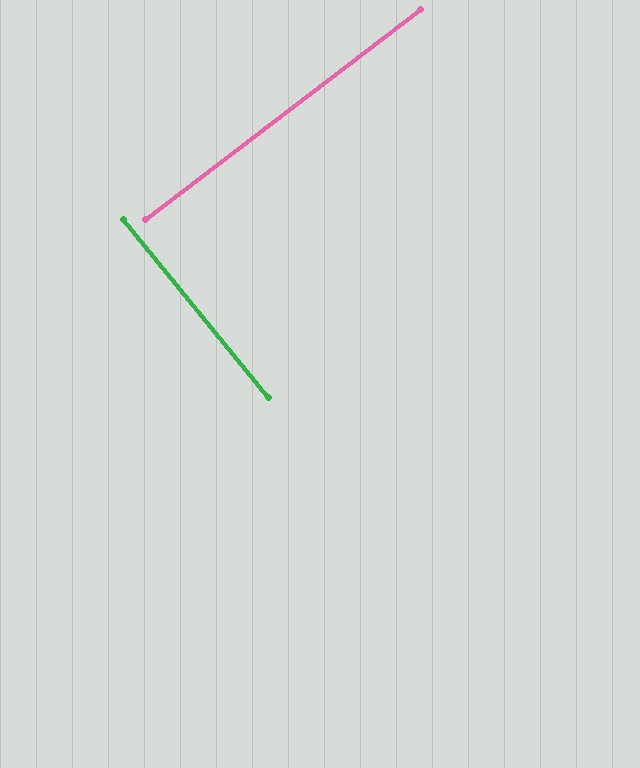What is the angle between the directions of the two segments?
Approximately 88 degrees.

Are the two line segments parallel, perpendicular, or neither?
Perpendicular — they meet at approximately 88°.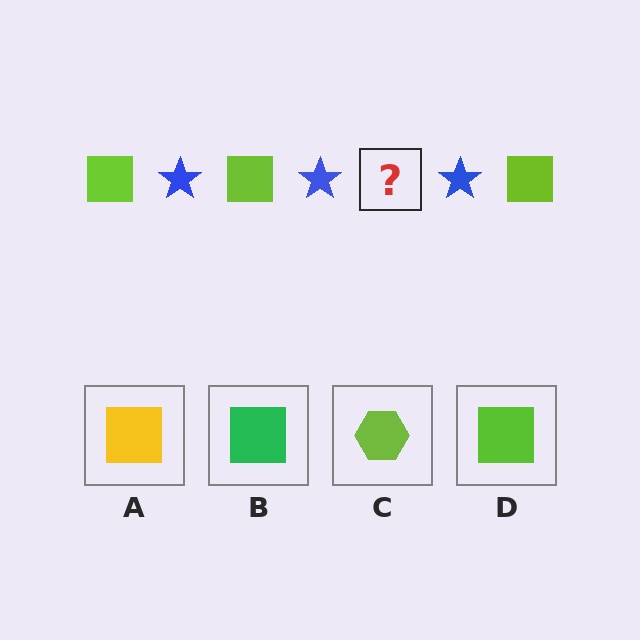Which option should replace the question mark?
Option D.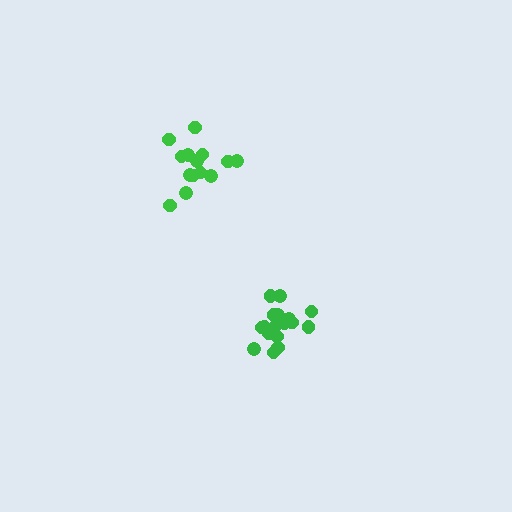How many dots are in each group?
Group 1: 19 dots, Group 2: 14 dots (33 total).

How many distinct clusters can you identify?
There are 2 distinct clusters.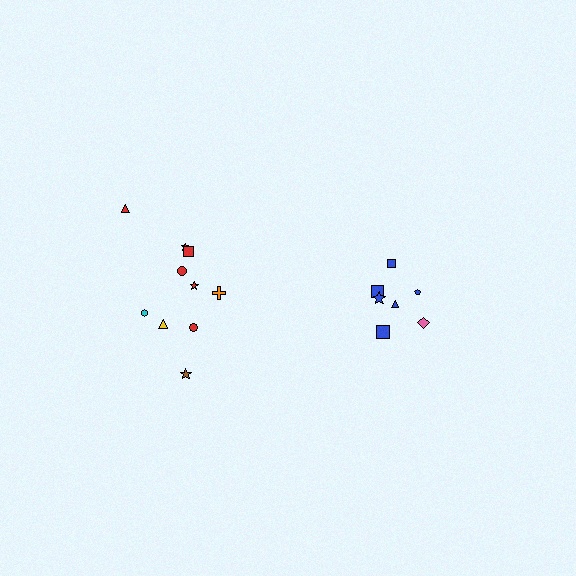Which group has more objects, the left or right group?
The left group.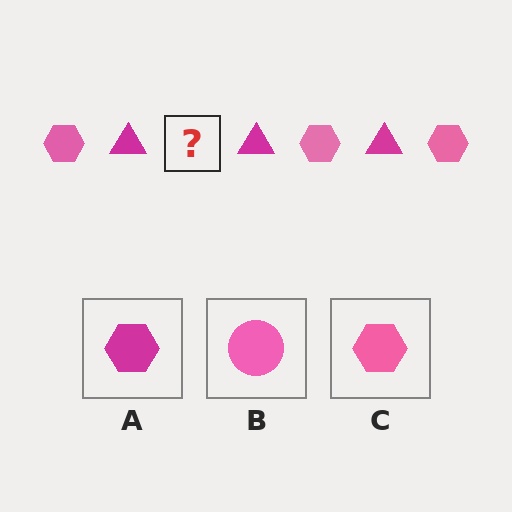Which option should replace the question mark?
Option C.